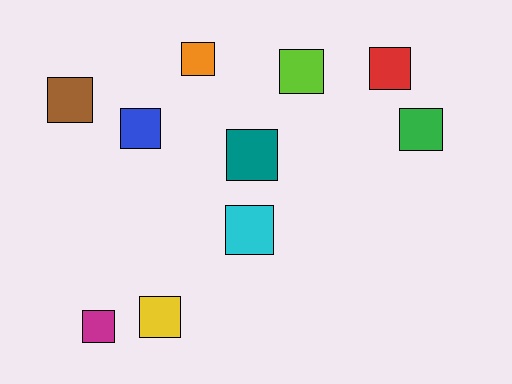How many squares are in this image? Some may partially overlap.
There are 10 squares.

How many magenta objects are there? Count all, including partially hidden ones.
There is 1 magenta object.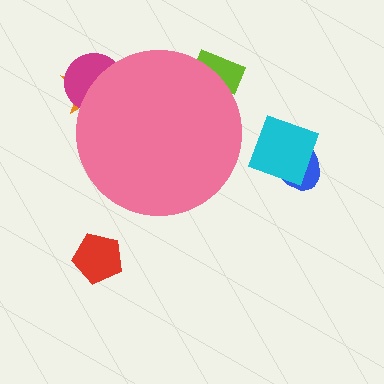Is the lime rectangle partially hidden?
Yes, the lime rectangle is partially hidden behind the pink circle.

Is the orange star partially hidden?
Yes, the orange star is partially hidden behind the pink circle.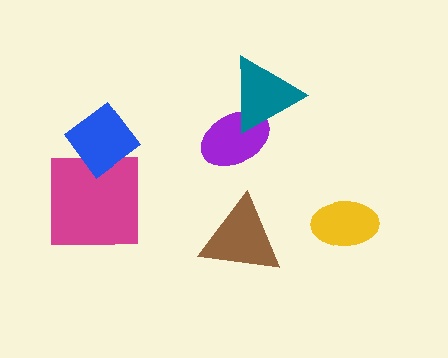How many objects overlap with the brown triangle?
0 objects overlap with the brown triangle.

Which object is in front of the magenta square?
The blue diamond is in front of the magenta square.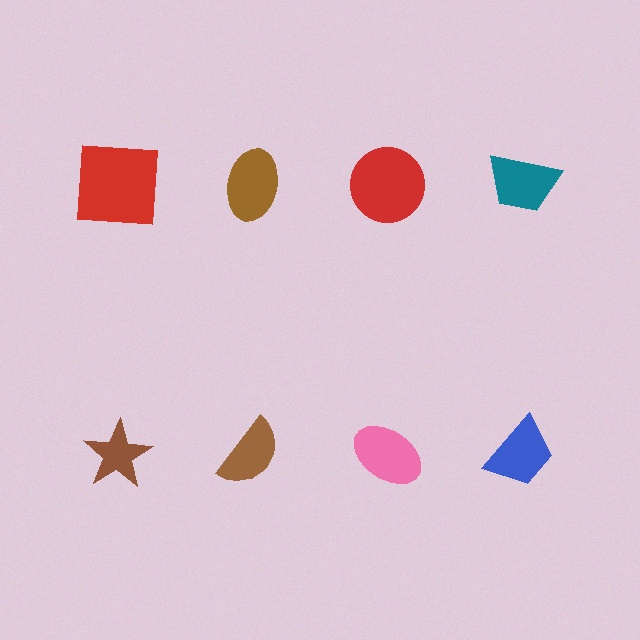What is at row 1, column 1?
A red square.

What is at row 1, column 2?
A brown ellipse.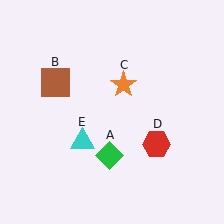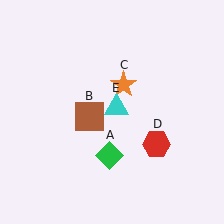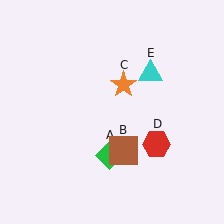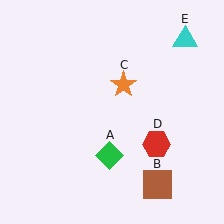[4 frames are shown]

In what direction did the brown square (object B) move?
The brown square (object B) moved down and to the right.